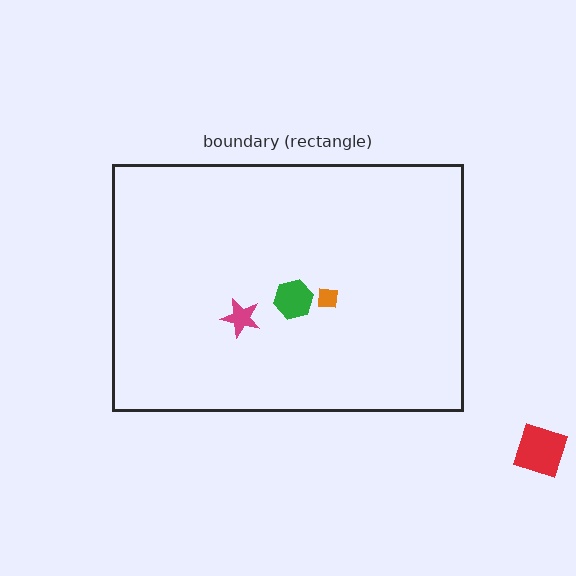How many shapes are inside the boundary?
3 inside, 1 outside.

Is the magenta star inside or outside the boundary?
Inside.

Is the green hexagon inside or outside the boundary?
Inside.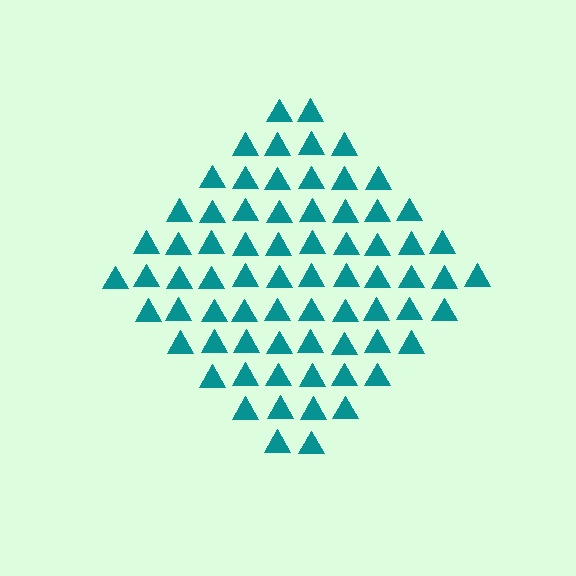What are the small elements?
The small elements are triangles.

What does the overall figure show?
The overall figure shows a diamond.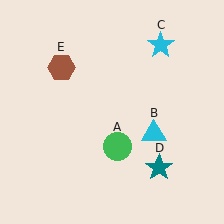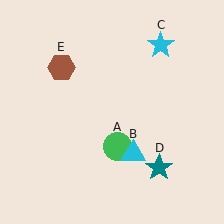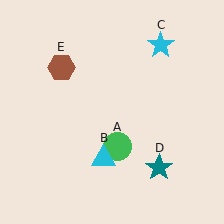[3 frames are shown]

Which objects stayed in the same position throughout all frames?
Green circle (object A) and cyan star (object C) and teal star (object D) and brown hexagon (object E) remained stationary.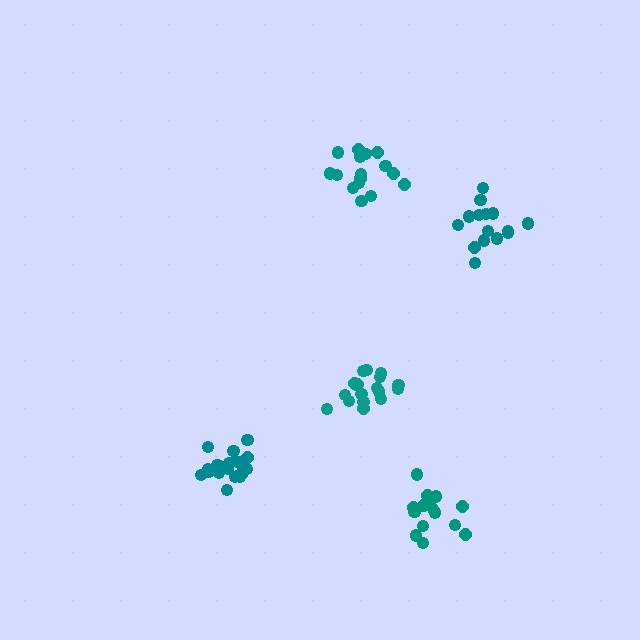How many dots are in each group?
Group 1: 16 dots, Group 2: 18 dots, Group 3: 20 dots, Group 4: 15 dots, Group 5: 16 dots (85 total).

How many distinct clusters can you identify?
There are 5 distinct clusters.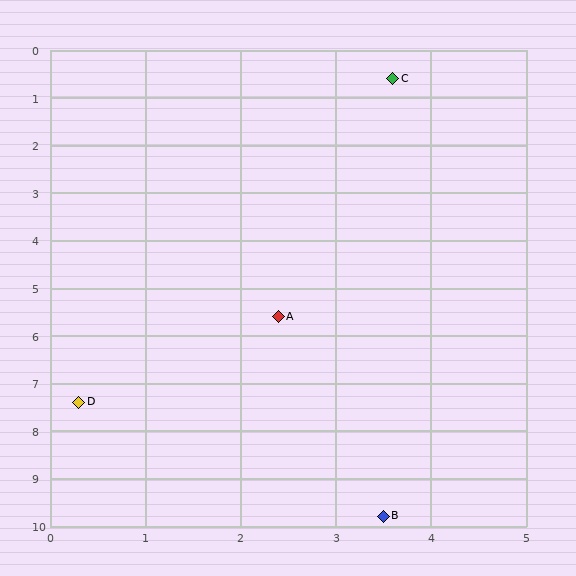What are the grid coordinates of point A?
Point A is at approximately (2.4, 5.6).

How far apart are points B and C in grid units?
Points B and C are about 9.2 grid units apart.